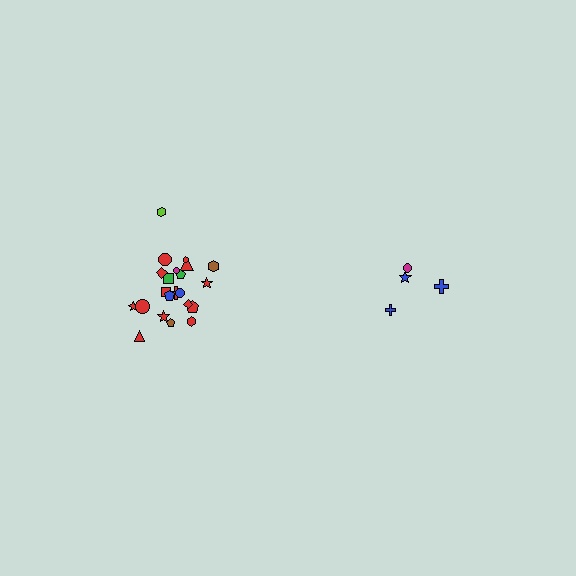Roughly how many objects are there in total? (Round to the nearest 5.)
Roughly 25 objects in total.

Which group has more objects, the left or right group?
The left group.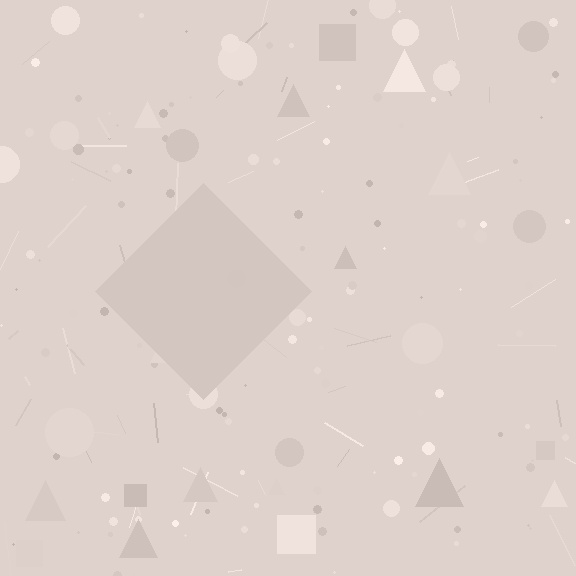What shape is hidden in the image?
A diamond is hidden in the image.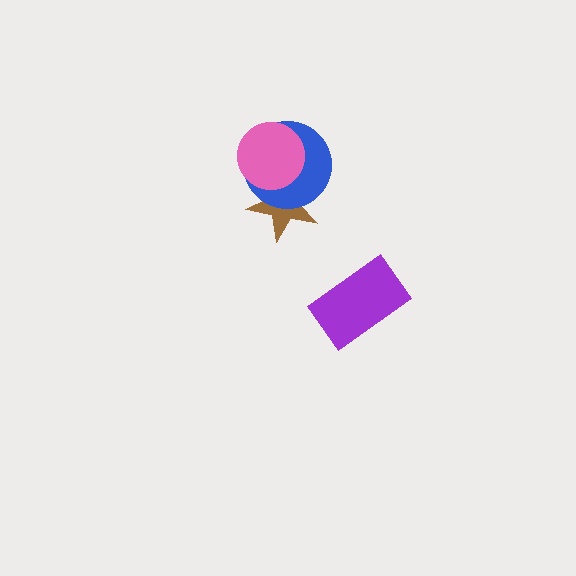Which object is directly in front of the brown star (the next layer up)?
The blue circle is directly in front of the brown star.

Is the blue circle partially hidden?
Yes, it is partially covered by another shape.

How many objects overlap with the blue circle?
2 objects overlap with the blue circle.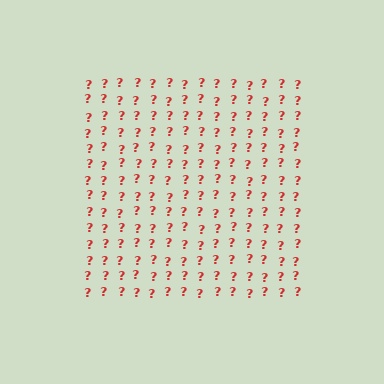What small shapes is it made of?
It is made of small question marks.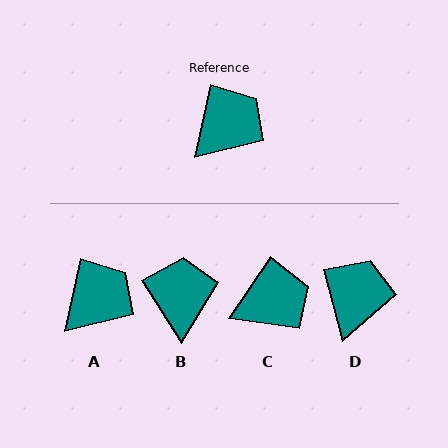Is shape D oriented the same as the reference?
No, it is off by about 27 degrees.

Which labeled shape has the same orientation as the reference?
A.